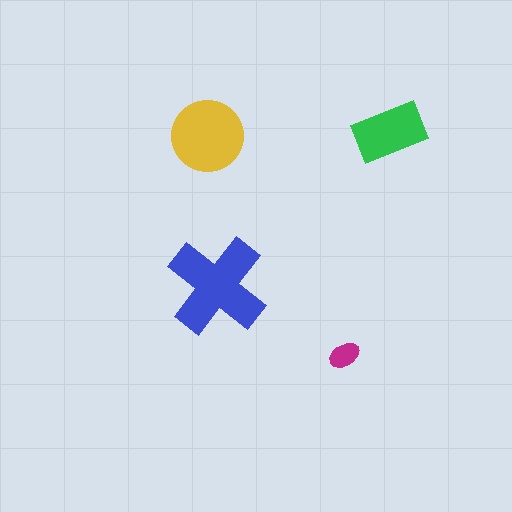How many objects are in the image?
There are 4 objects in the image.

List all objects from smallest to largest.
The magenta ellipse, the green rectangle, the yellow circle, the blue cross.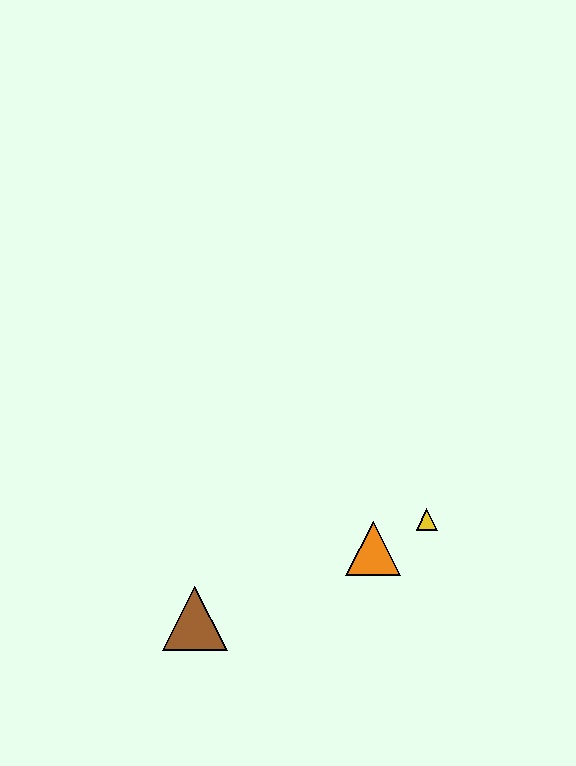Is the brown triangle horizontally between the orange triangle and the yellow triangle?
No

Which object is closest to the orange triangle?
The yellow triangle is closest to the orange triangle.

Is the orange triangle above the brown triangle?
Yes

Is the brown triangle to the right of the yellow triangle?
No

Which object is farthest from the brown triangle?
The yellow triangle is farthest from the brown triangle.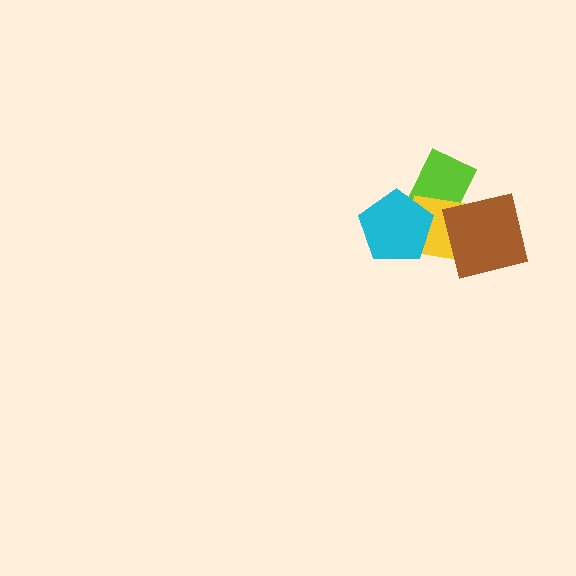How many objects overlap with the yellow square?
3 objects overlap with the yellow square.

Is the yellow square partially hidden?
Yes, it is partially covered by another shape.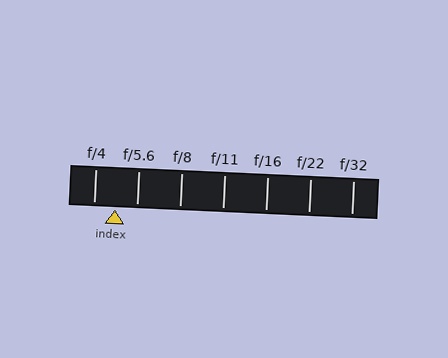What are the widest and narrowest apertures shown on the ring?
The widest aperture shown is f/4 and the narrowest is f/32.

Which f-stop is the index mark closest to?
The index mark is closest to f/4.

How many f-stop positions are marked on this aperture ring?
There are 7 f-stop positions marked.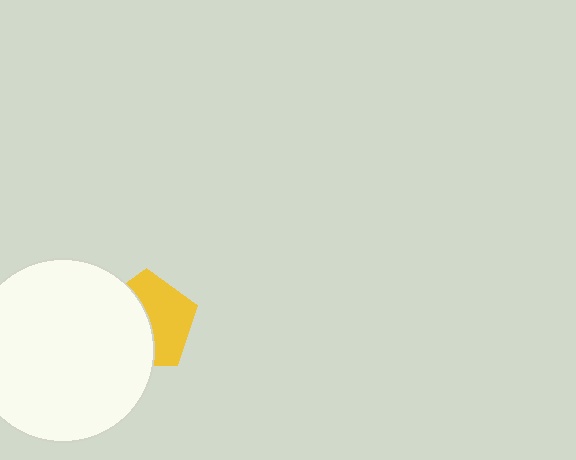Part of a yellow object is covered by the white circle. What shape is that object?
It is a pentagon.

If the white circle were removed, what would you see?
You would see the complete yellow pentagon.